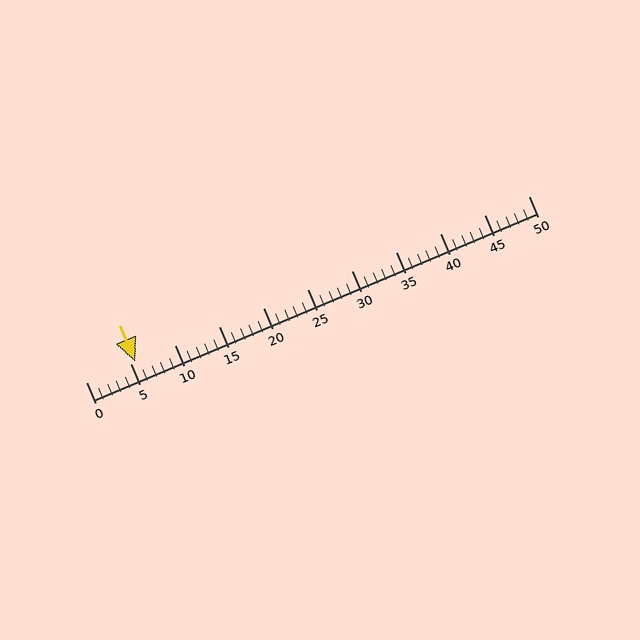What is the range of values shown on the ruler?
The ruler shows values from 0 to 50.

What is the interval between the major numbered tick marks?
The major tick marks are spaced 5 units apart.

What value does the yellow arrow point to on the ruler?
The yellow arrow points to approximately 6.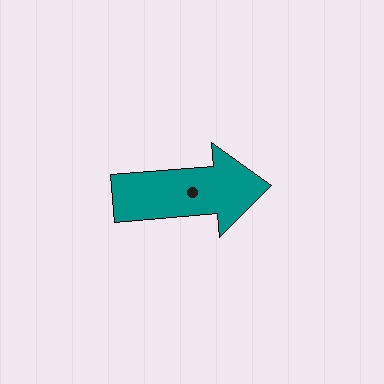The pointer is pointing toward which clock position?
Roughly 3 o'clock.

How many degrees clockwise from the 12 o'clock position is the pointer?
Approximately 85 degrees.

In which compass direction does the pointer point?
East.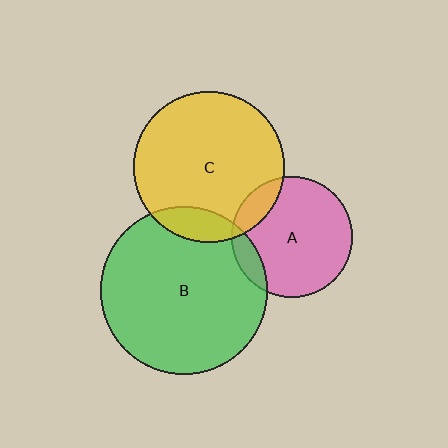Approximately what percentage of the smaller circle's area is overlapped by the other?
Approximately 15%.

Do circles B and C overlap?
Yes.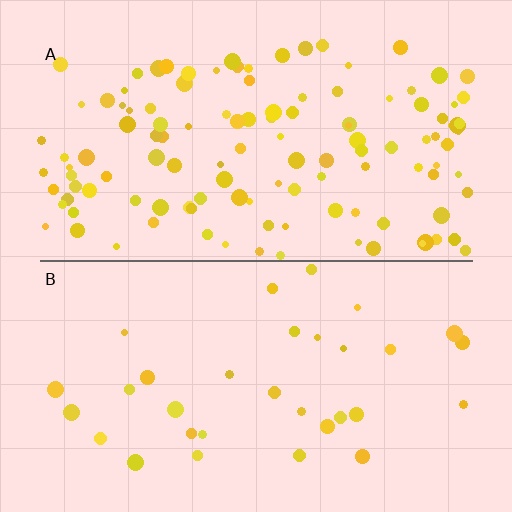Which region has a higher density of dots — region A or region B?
A (the top).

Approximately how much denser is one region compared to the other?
Approximately 3.7× — region A over region B.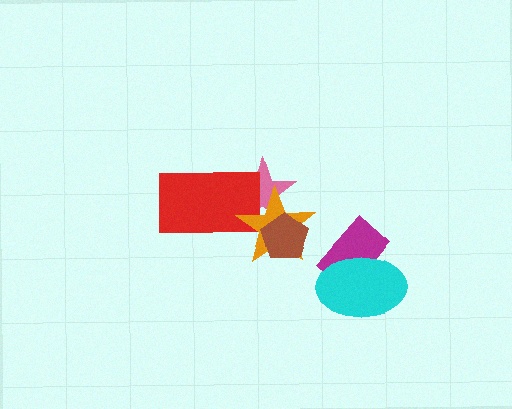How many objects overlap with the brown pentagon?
2 objects overlap with the brown pentagon.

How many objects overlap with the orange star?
3 objects overlap with the orange star.